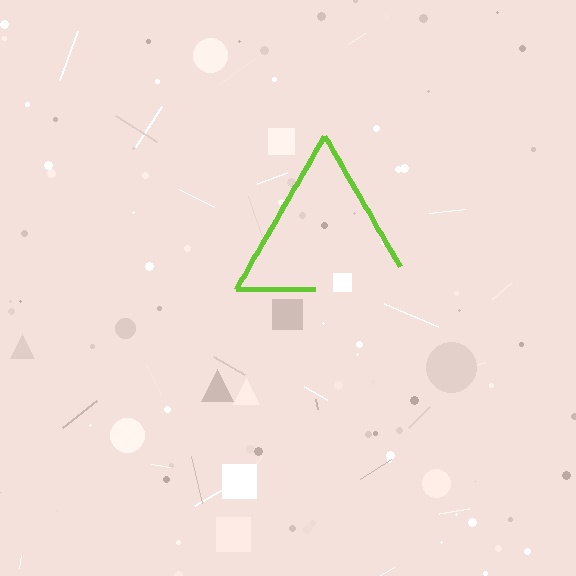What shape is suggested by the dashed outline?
The dashed outline suggests a triangle.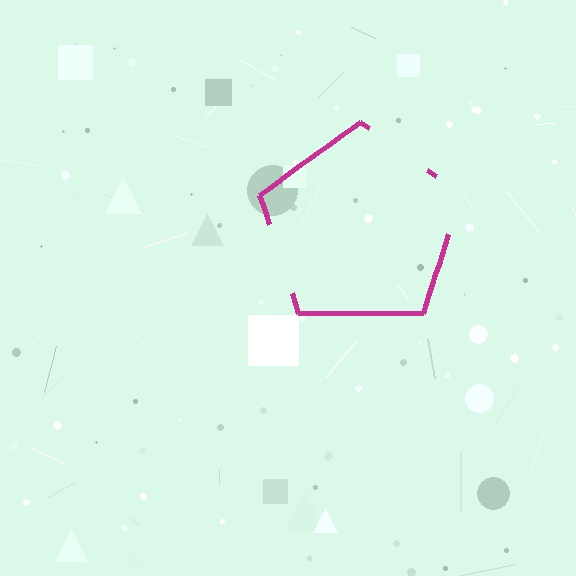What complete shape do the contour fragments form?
The contour fragments form a pentagon.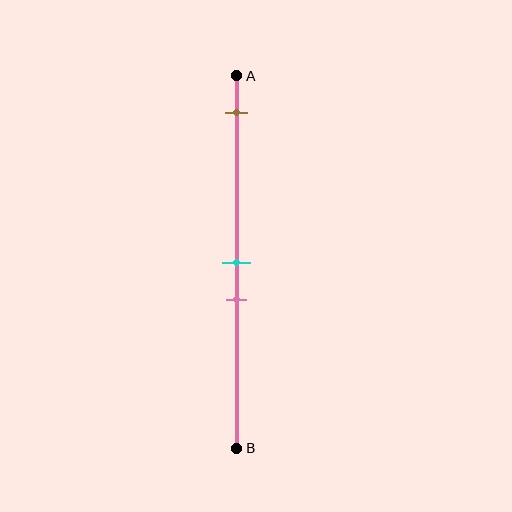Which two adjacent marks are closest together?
The cyan and pink marks are the closest adjacent pair.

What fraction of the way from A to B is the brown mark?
The brown mark is approximately 10% (0.1) of the way from A to B.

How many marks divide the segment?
There are 3 marks dividing the segment.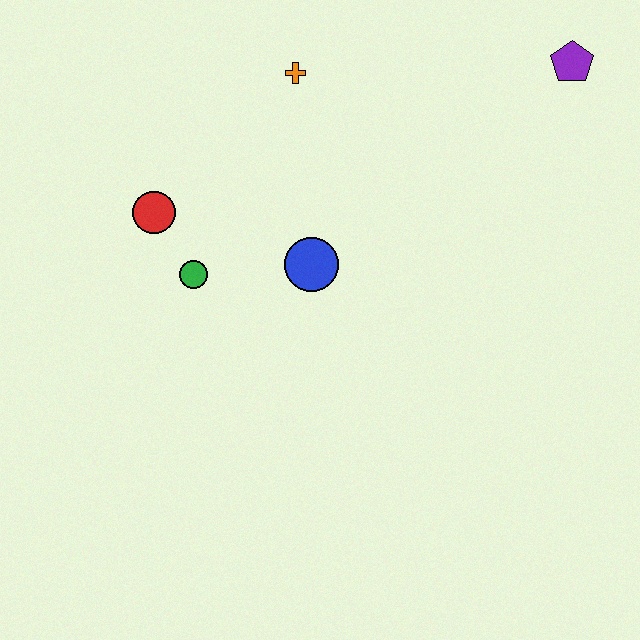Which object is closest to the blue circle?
The green circle is closest to the blue circle.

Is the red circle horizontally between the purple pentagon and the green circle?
No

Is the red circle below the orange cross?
Yes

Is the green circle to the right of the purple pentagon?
No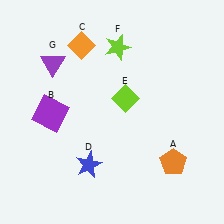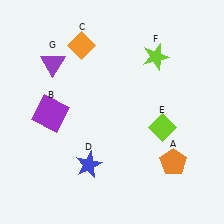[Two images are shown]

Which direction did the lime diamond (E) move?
The lime diamond (E) moved right.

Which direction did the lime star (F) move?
The lime star (F) moved right.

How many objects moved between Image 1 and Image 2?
2 objects moved between the two images.